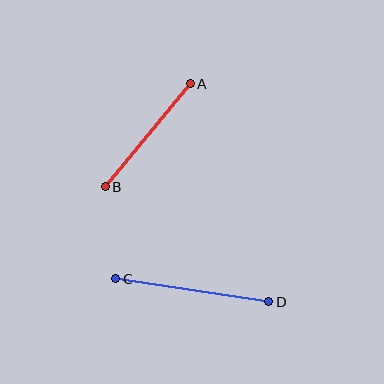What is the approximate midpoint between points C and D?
The midpoint is at approximately (192, 290) pixels.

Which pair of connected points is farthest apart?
Points C and D are farthest apart.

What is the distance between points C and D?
The distance is approximately 155 pixels.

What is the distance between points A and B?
The distance is approximately 134 pixels.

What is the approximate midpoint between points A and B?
The midpoint is at approximately (148, 135) pixels.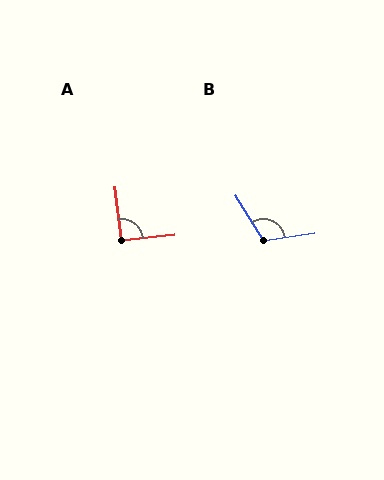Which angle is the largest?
B, at approximately 113 degrees.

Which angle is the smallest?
A, at approximately 92 degrees.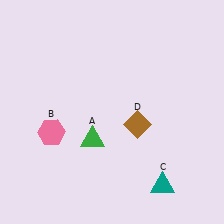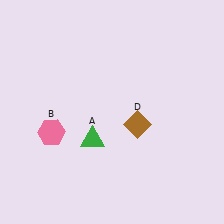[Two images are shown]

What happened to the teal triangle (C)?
The teal triangle (C) was removed in Image 2. It was in the bottom-right area of Image 1.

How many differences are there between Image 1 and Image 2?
There is 1 difference between the two images.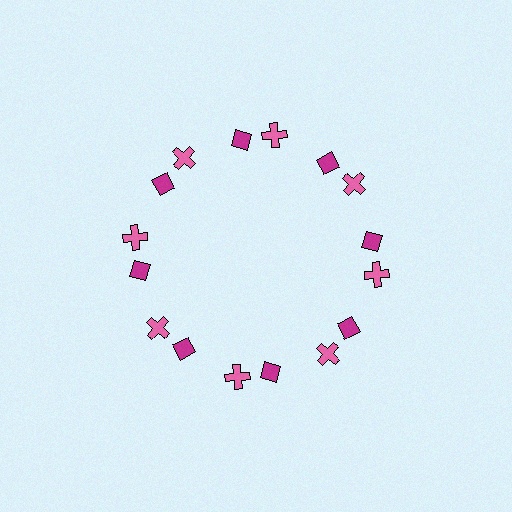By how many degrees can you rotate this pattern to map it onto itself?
The pattern maps onto itself every 45 degrees of rotation.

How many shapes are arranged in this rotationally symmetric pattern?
There are 16 shapes, arranged in 8 groups of 2.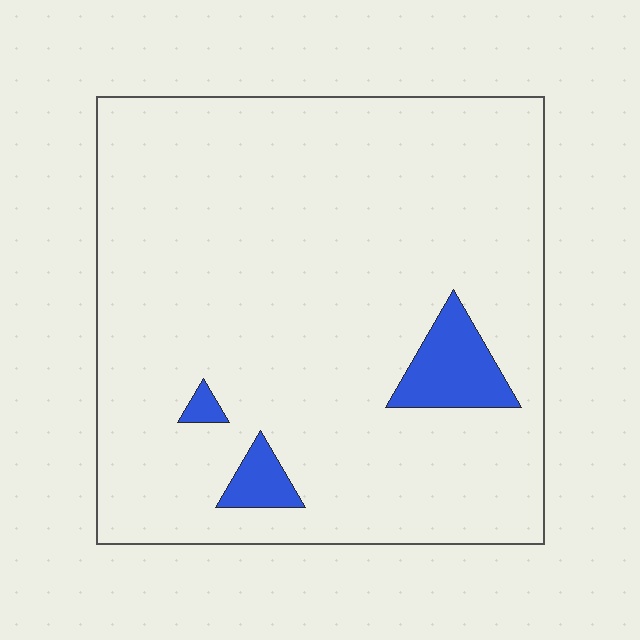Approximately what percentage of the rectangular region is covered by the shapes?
Approximately 5%.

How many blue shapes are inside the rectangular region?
3.